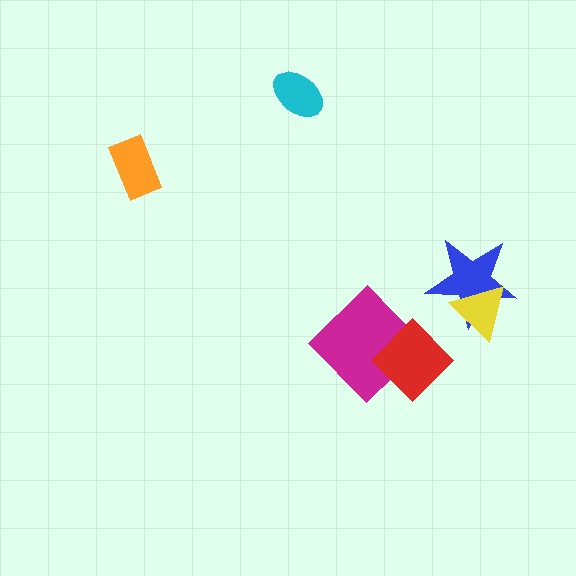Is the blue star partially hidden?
Yes, it is partially covered by another shape.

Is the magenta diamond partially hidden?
Yes, it is partially covered by another shape.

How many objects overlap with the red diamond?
1 object overlaps with the red diamond.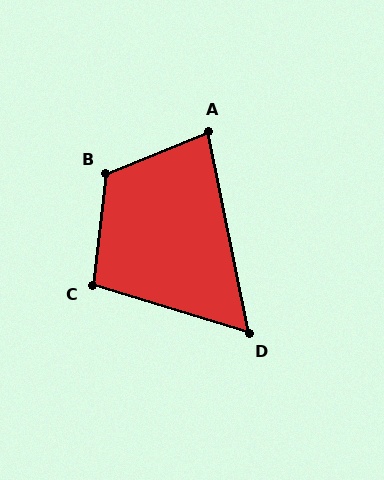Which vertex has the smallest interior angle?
D, at approximately 62 degrees.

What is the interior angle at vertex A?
Approximately 80 degrees (acute).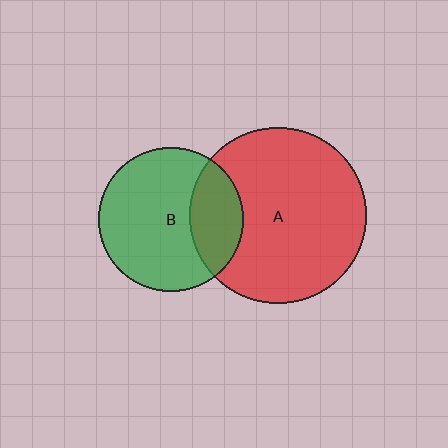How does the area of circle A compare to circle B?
Approximately 1.5 times.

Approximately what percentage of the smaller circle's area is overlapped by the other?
Approximately 25%.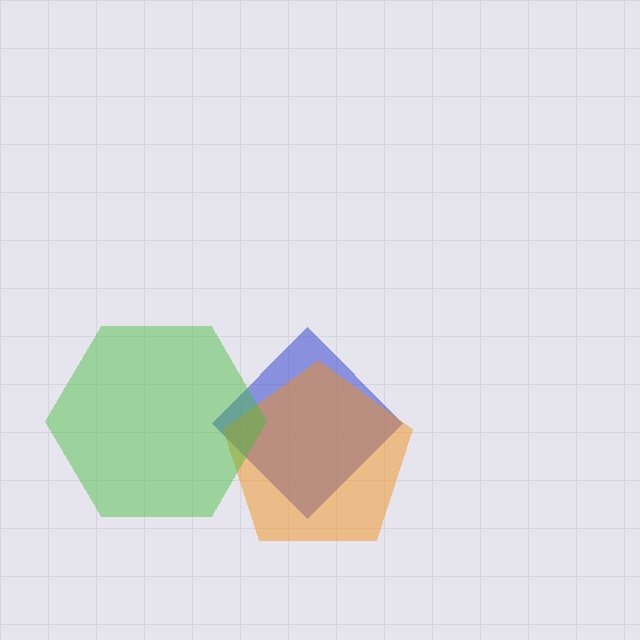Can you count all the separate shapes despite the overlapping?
Yes, there are 3 separate shapes.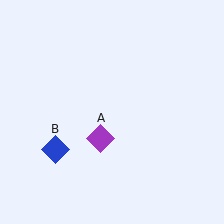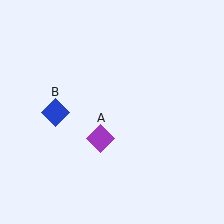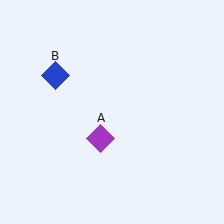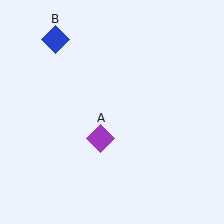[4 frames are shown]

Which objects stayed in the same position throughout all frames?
Purple diamond (object A) remained stationary.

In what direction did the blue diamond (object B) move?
The blue diamond (object B) moved up.